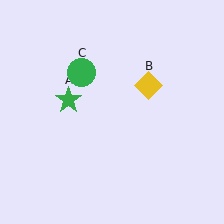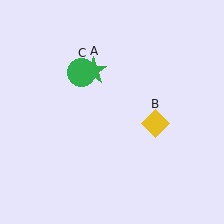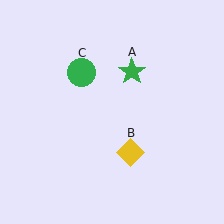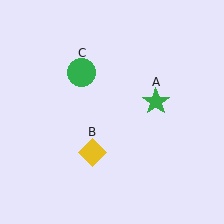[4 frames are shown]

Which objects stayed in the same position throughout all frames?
Green circle (object C) remained stationary.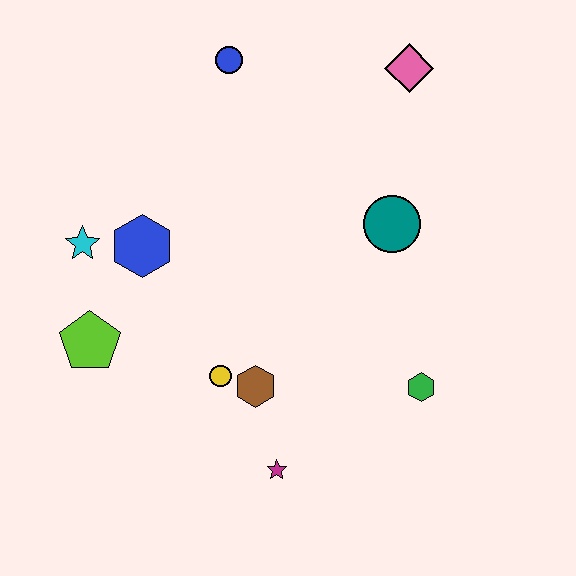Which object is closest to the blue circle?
The pink diamond is closest to the blue circle.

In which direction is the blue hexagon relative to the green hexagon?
The blue hexagon is to the left of the green hexagon.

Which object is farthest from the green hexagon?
The blue circle is farthest from the green hexagon.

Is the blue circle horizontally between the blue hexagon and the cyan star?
No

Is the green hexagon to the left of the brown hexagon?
No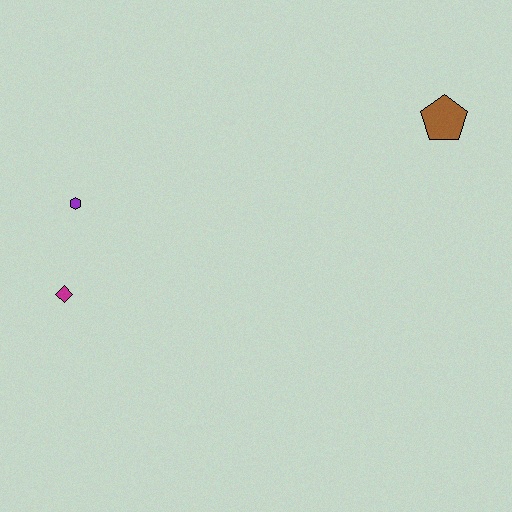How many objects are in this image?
There are 3 objects.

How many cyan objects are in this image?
There are no cyan objects.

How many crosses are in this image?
There are no crosses.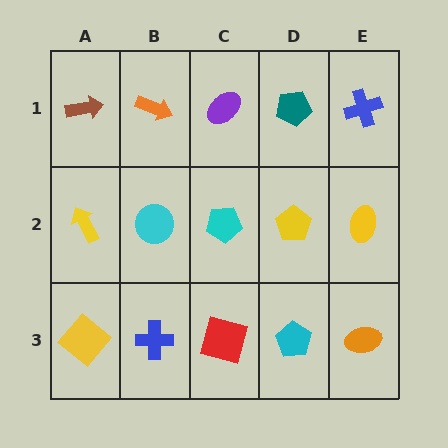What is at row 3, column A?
A yellow diamond.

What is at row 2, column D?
A yellow pentagon.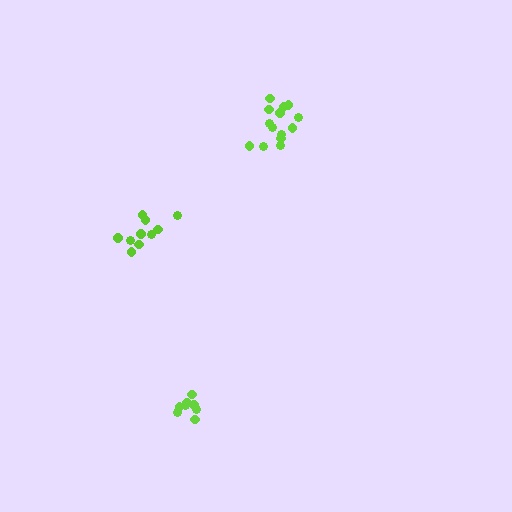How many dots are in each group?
Group 1: 14 dots, Group 2: 10 dots, Group 3: 9 dots (33 total).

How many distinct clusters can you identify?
There are 3 distinct clusters.